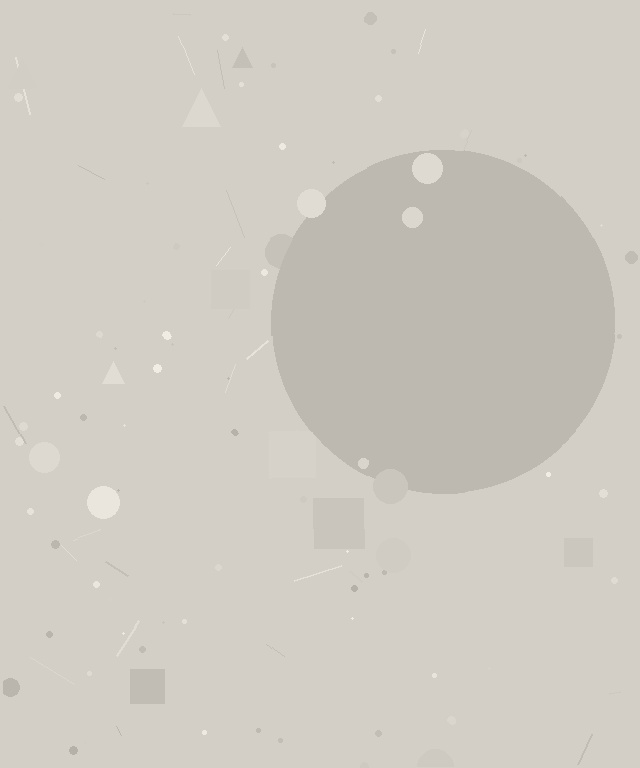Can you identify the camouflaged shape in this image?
The camouflaged shape is a circle.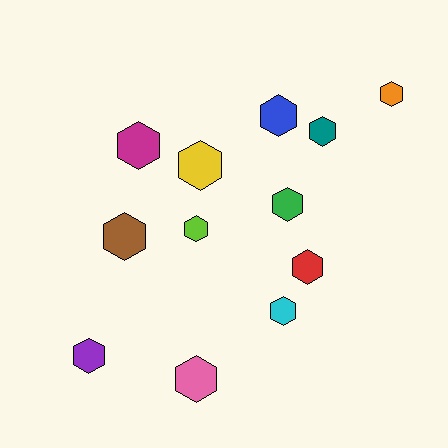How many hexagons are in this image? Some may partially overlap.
There are 12 hexagons.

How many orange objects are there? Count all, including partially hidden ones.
There is 1 orange object.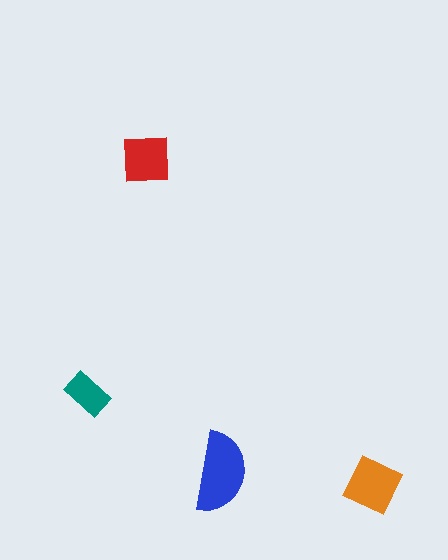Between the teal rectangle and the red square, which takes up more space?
The red square.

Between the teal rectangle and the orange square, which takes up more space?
The orange square.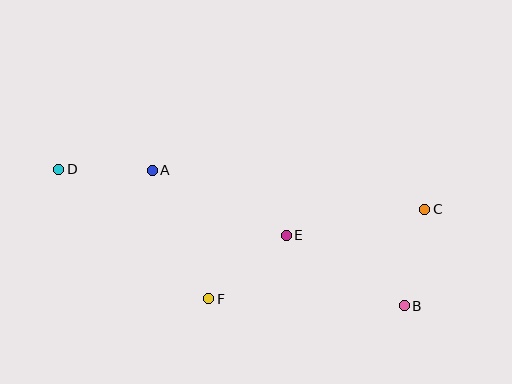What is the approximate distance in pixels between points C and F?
The distance between C and F is approximately 234 pixels.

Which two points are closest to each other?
Points A and D are closest to each other.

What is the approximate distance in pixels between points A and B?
The distance between A and B is approximately 286 pixels.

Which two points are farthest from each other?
Points B and D are farthest from each other.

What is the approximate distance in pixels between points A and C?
The distance between A and C is approximately 275 pixels.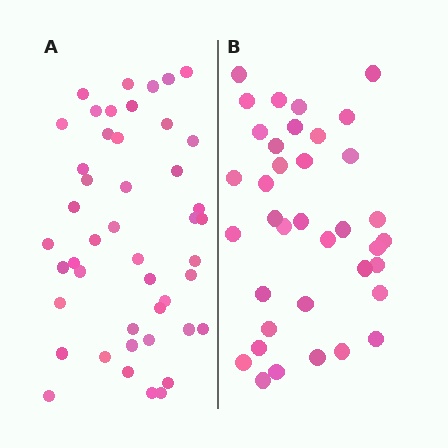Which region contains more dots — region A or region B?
Region A (the left region) has more dots.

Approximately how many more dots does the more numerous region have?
Region A has roughly 8 or so more dots than region B.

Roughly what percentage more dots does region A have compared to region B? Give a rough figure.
About 25% more.